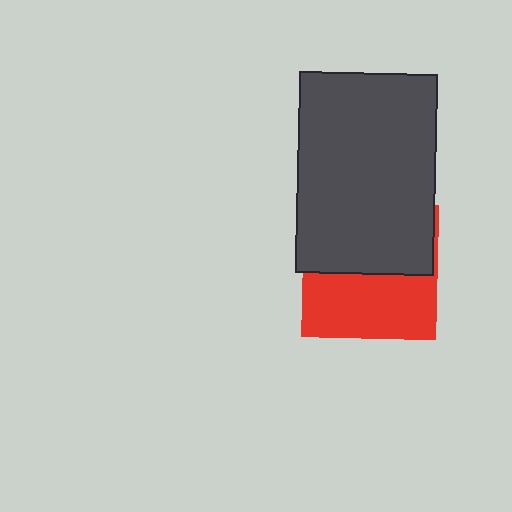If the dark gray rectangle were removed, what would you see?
You would see the complete red square.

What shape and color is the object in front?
The object in front is a dark gray rectangle.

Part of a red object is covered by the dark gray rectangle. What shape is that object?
It is a square.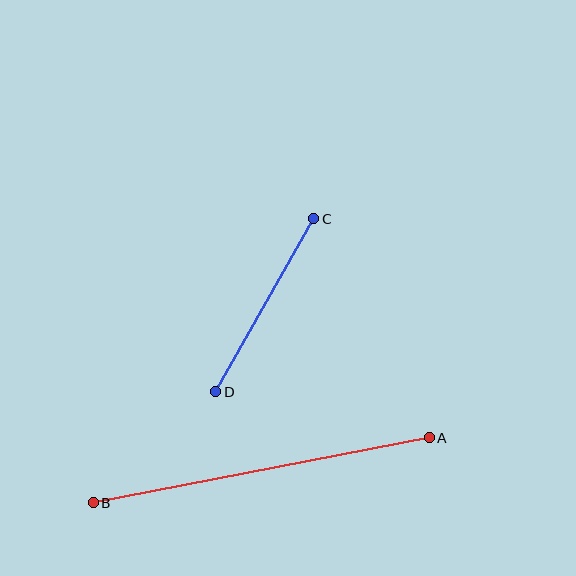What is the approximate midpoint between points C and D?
The midpoint is at approximately (265, 305) pixels.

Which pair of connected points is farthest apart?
Points A and B are farthest apart.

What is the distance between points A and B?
The distance is approximately 342 pixels.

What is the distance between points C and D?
The distance is approximately 199 pixels.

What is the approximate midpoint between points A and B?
The midpoint is at approximately (261, 470) pixels.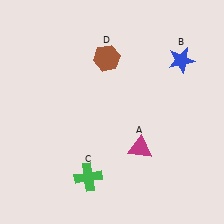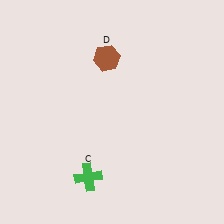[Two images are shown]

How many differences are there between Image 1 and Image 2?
There are 2 differences between the two images.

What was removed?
The blue star (B), the magenta triangle (A) were removed in Image 2.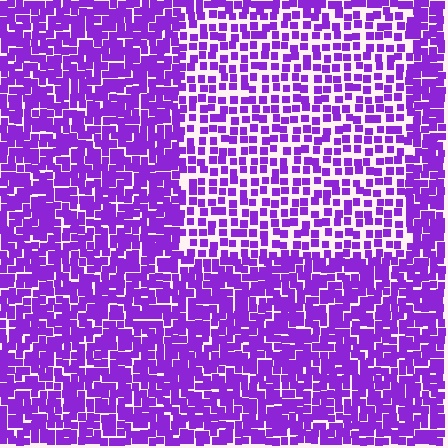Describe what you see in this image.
The image contains small purple elements arranged at two different densities. A rectangle-shaped region is visible where the elements are less densely packed than the surrounding area.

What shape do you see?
I see a rectangle.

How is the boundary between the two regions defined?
The boundary is defined by a change in element density (approximately 1.8x ratio). All elements are the same color, size, and shape.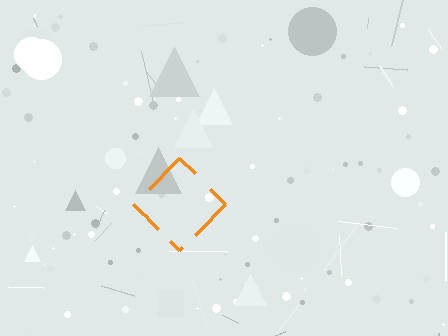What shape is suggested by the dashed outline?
The dashed outline suggests a diamond.